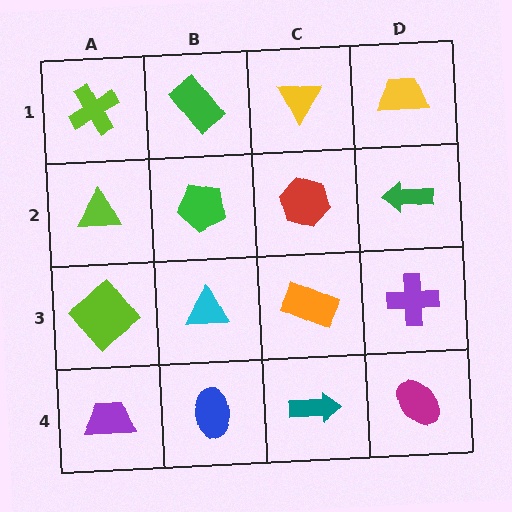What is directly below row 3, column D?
A magenta ellipse.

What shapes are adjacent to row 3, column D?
A green arrow (row 2, column D), a magenta ellipse (row 4, column D), an orange rectangle (row 3, column C).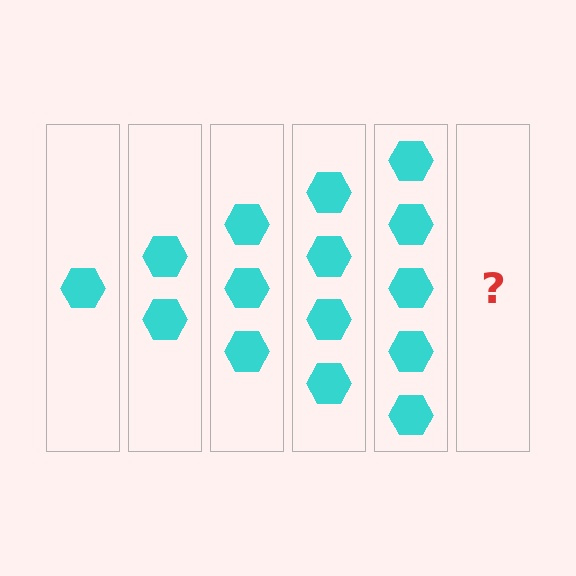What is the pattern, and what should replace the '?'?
The pattern is that each step adds one more hexagon. The '?' should be 6 hexagons.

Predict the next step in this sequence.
The next step is 6 hexagons.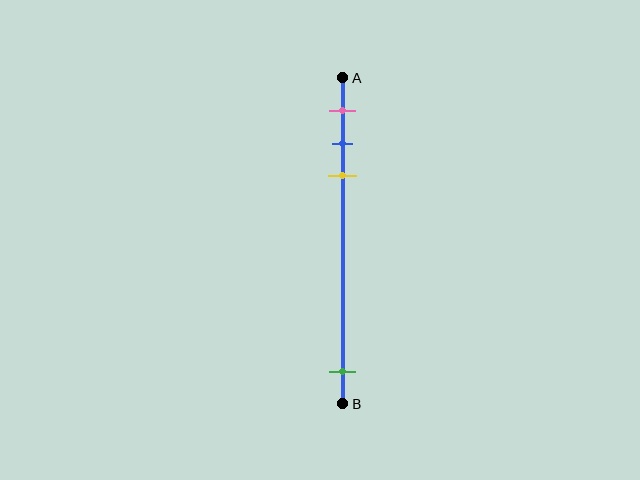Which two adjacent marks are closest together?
The blue and yellow marks are the closest adjacent pair.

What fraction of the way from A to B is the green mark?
The green mark is approximately 90% (0.9) of the way from A to B.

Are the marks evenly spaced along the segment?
No, the marks are not evenly spaced.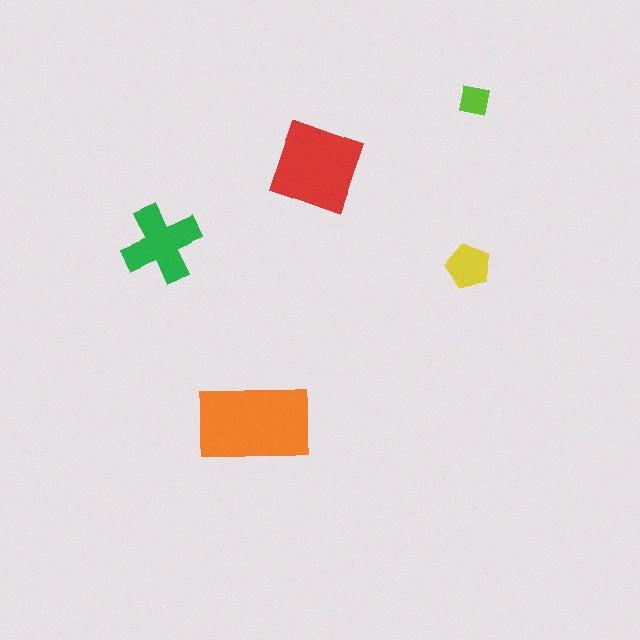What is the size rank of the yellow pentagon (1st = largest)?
4th.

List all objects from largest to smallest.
The orange rectangle, the red diamond, the green cross, the yellow pentagon, the lime square.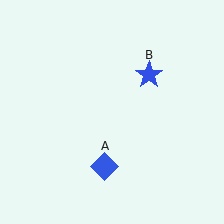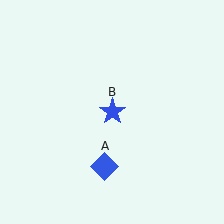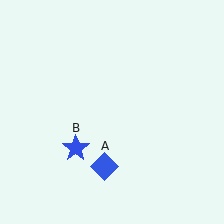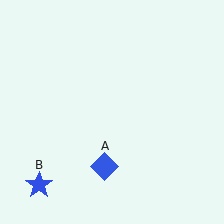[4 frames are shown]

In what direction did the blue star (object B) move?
The blue star (object B) moved down and to the left.